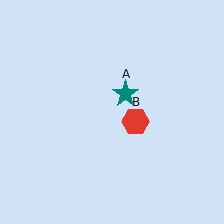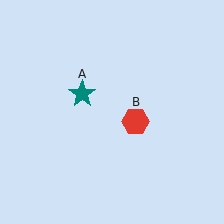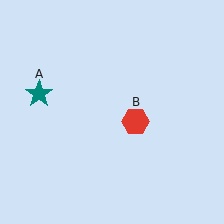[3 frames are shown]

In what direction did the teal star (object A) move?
The teal star (object A) moved left.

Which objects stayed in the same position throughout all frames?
Red hexagon (object B) remained stationary.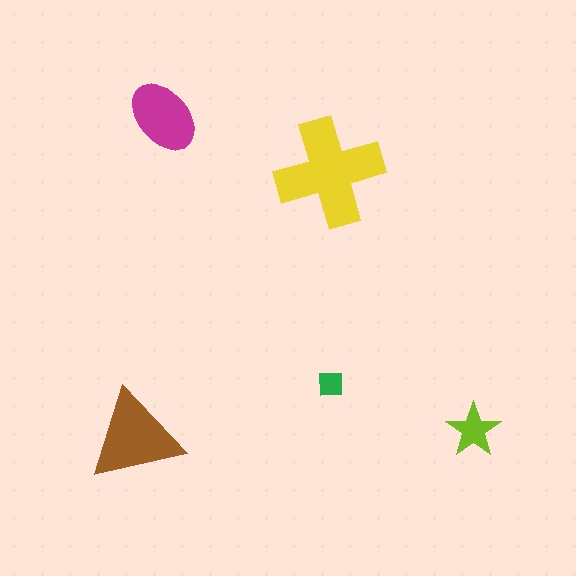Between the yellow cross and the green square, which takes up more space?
The yellow cross.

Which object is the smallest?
The green square.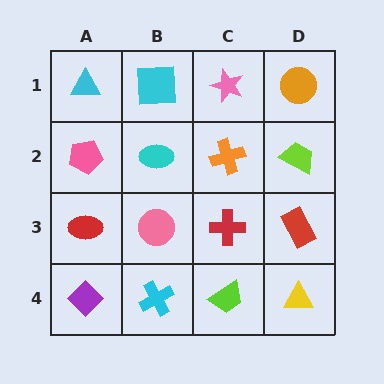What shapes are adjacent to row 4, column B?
A pink circle (row 3, column B), a purple diamond (row 4, column A), a lime trapezoid (row 4, column C).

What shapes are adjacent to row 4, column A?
A red ellipse (row 3, column A), a cyan cross (row 4, column B).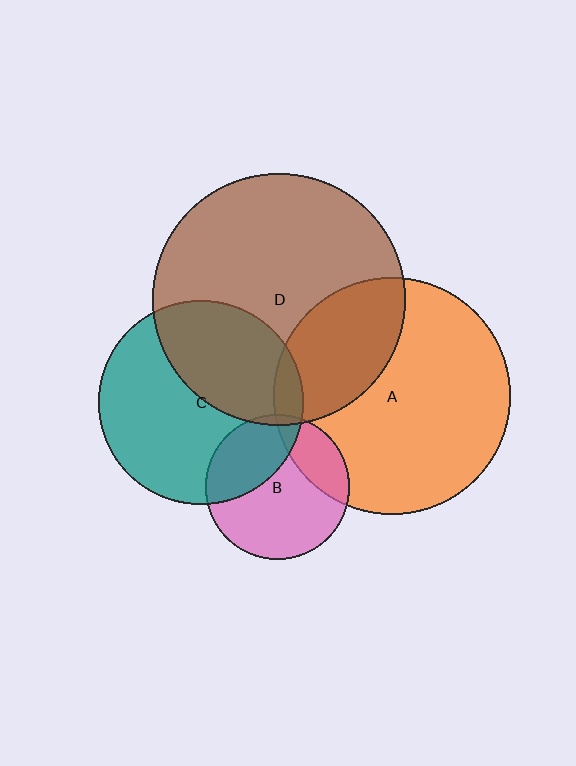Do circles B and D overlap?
Yes.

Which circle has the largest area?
Circle D (brown).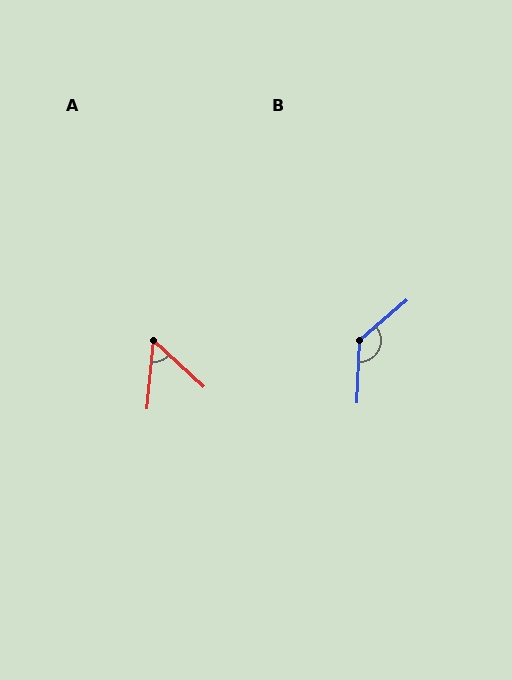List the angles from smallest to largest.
A (52°), B (133°).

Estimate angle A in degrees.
Approximately 52 degrees.